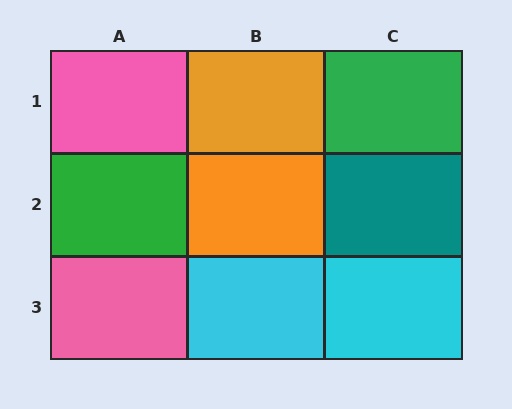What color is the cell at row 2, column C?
Teal.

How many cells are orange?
2 cells are orange.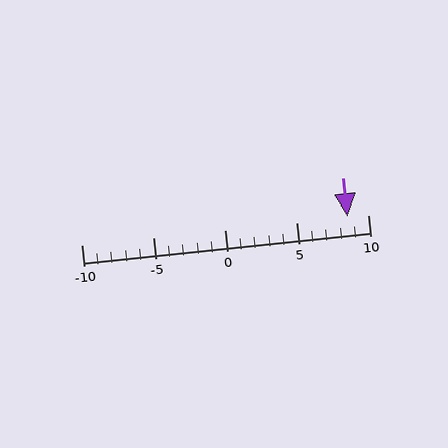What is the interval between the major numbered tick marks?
The major tick marks are spaced 5 units apart.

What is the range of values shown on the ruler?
The ruler shows values from -10 to 10.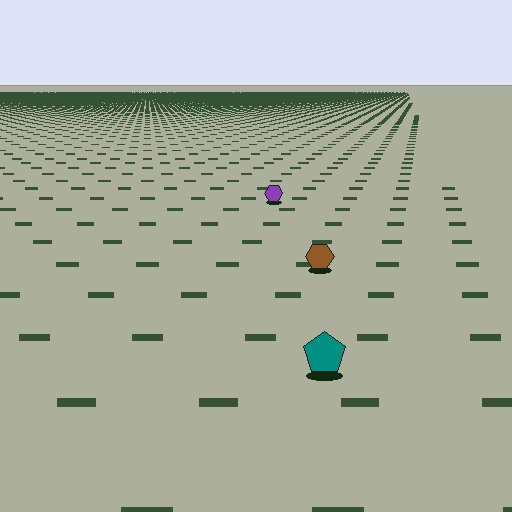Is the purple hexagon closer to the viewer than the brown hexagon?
No. The brown hexagon is closer — you can tell from the texture gradient: the ground texture is coarser near it.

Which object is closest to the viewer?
The teal pentagon is closest. The texture marks near it are larger and more spread out.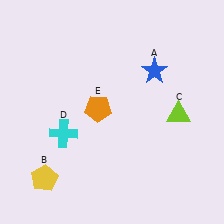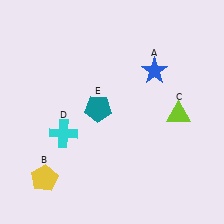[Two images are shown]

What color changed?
The pentagon (E) changed from orange in Image 1 to teal in Image 2.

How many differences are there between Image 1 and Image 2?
There is 1 difference between the two images.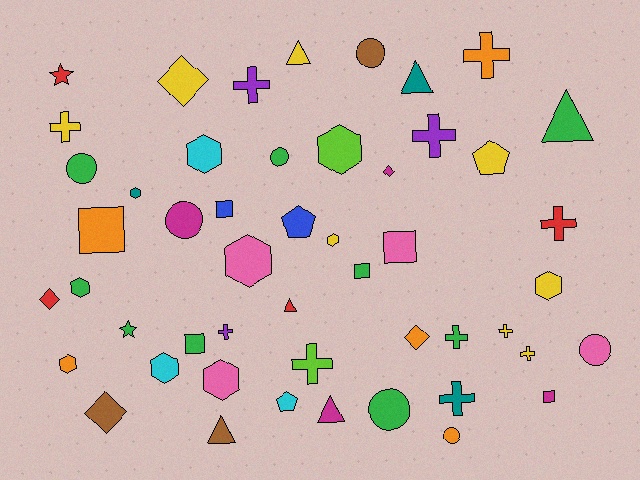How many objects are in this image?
There are 50 objects.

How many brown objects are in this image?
There are 3 brown objects.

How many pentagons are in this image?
There are 3 pentagons.